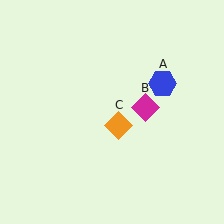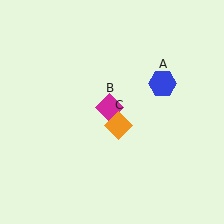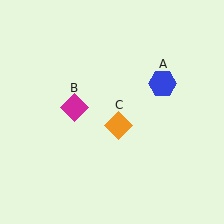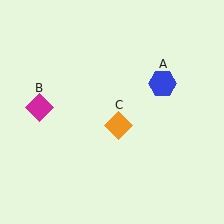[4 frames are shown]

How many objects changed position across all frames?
1 object changed position: magenta diamond (object B).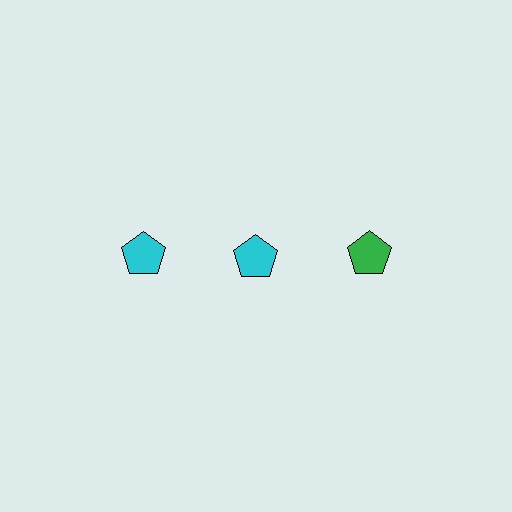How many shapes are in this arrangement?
There are 3 shapes arranged in a grid pattern.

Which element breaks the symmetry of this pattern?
The green pentagon in the top row, center column breaks the symmetry. All other shapes are cyan pentagons.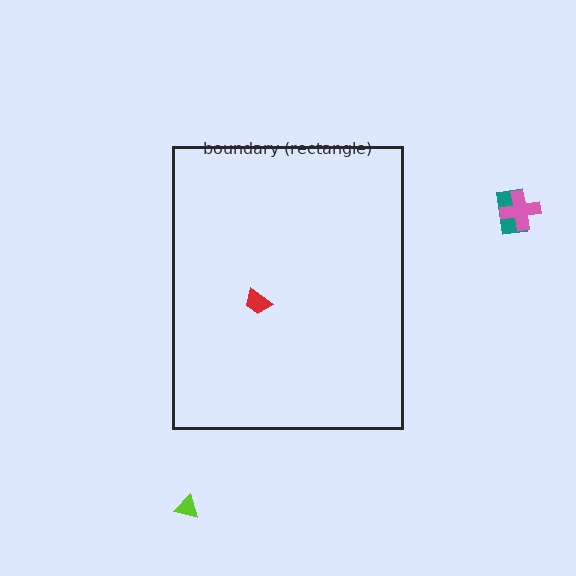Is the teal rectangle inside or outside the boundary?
Outside.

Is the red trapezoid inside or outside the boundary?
Inside.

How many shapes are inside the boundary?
1 inside, 3 outside.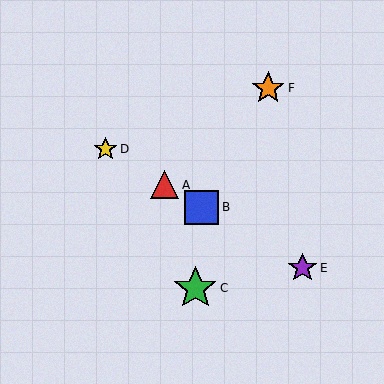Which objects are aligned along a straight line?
Objects A, B, D, E are aligned along a straight line.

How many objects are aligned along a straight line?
4 objects (A, B, D, E) are aligned along a straight line.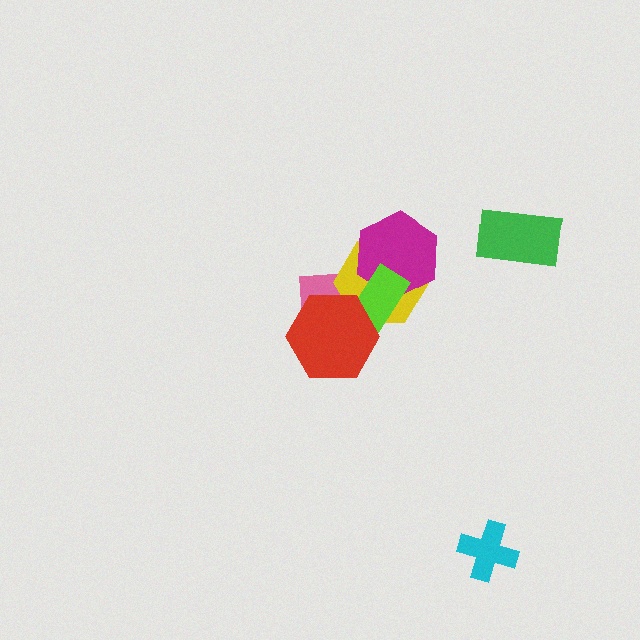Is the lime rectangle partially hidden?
Yes, it is partially covered by another shape.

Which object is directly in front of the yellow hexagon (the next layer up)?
The magenta hexagon is directly in front of the yellow hexagon.